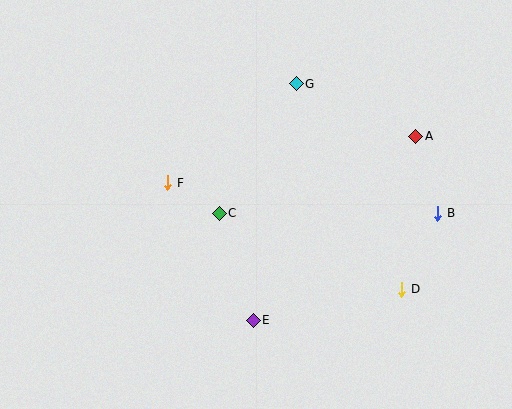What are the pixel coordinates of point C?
Point C is at (219, 213).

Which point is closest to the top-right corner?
Point A is closest to the top-right corner.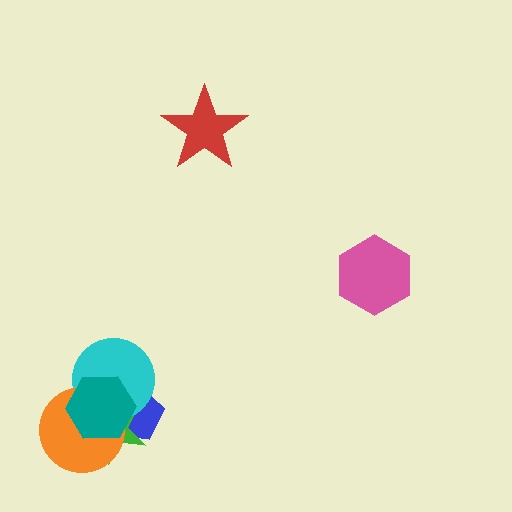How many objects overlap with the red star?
0 objects overlap with the red star.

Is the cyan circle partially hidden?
Yes, it is partially covered by another shape.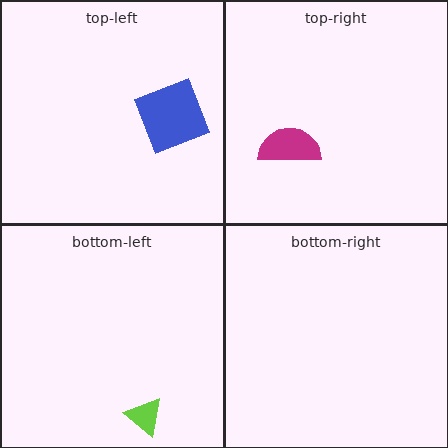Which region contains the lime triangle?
The bottom-left region.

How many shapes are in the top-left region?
1.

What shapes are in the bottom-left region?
The lime triangle.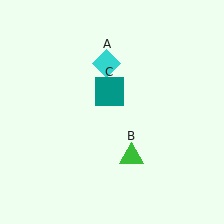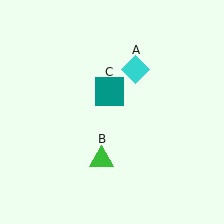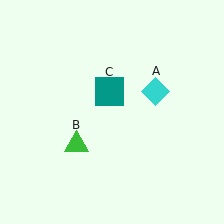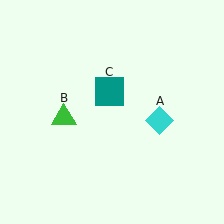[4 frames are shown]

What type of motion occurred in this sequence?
The cyan diamond (object A), green triangle (object B) rotated clockwise around the center of the scene.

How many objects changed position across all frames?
2 objects changed position: cyan diamond (object A), green triangle (object B).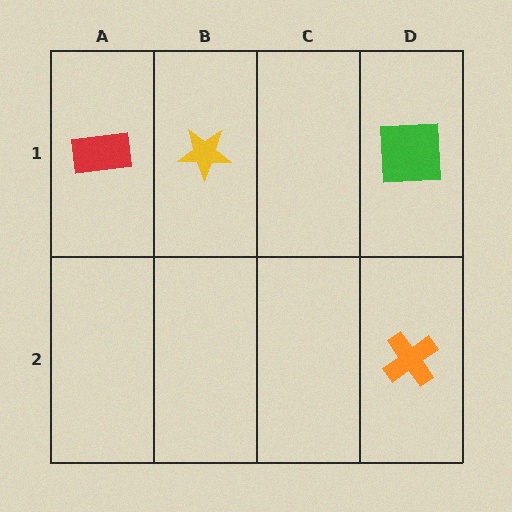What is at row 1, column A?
A red rectangle.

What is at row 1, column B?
A yellow star.